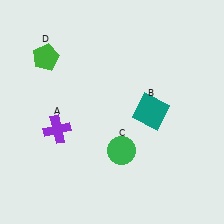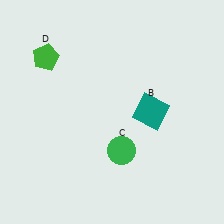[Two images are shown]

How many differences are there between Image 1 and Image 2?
There is 1 difference between the two images.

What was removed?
The purple cross (A) was removed in Image 2.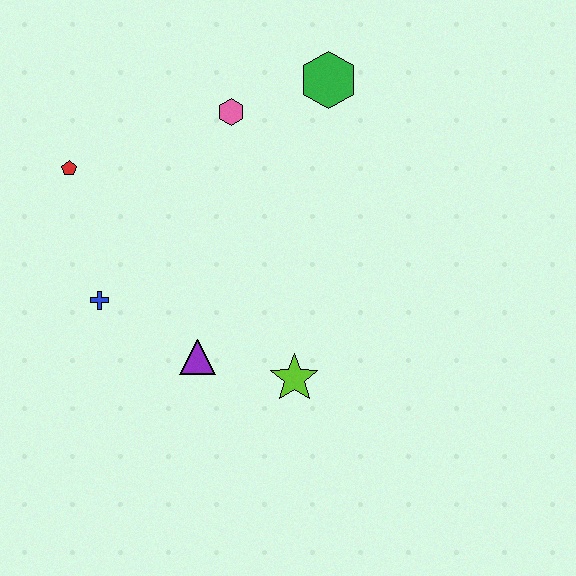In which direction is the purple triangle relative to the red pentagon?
The purple triangle is below the red pentagon.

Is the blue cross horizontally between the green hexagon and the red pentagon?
Yes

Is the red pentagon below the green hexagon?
Yes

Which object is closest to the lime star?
The purple triangle is closest to the lime star.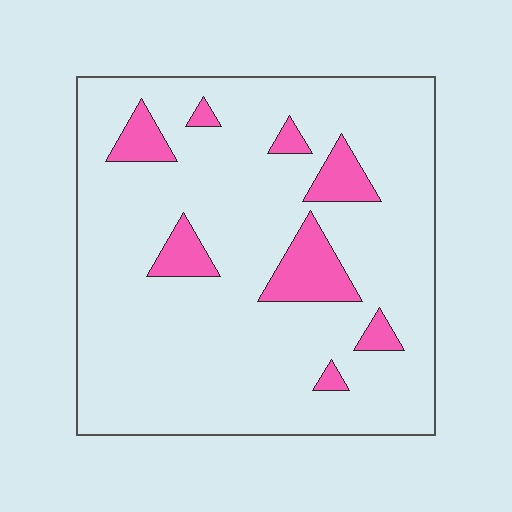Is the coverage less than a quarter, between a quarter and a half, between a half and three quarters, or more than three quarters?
Less than a quarter.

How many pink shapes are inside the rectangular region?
8.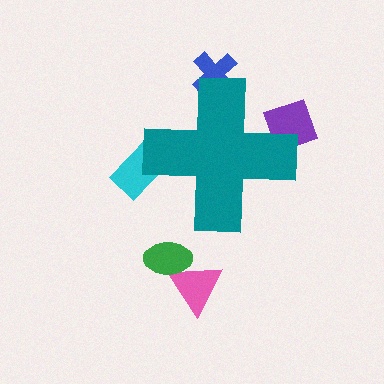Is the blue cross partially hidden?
Yes, the blue cross is partially hidden behind the teal cross.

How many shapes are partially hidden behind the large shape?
3 shapes are partially hidden.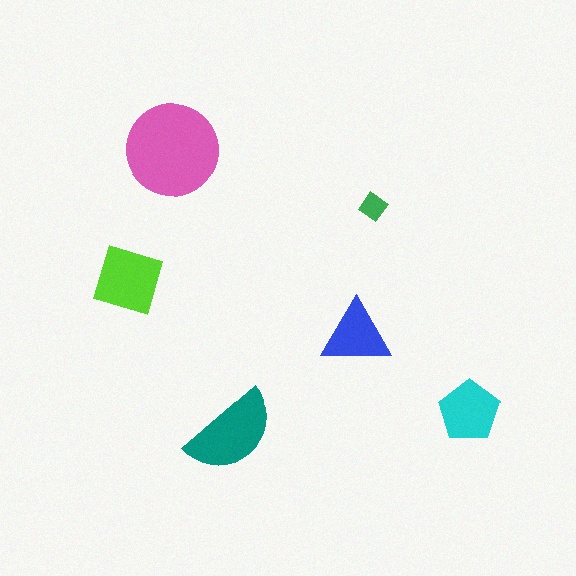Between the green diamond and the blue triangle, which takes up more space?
The blue triangle.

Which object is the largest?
The pink circle.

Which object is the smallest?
The green diamond.